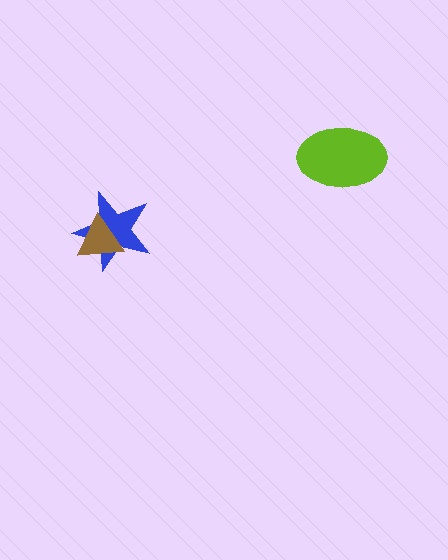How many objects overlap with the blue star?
1 object overlaps with the blue star.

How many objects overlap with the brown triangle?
1 object overlaps with the brown triangle.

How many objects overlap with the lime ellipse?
0 objects overlap with the lime ellipse.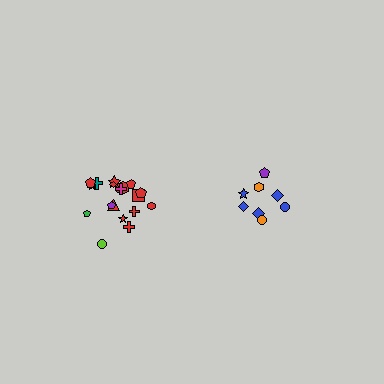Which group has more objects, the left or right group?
The left group.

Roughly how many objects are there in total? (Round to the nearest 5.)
Roughly 25 objects in total.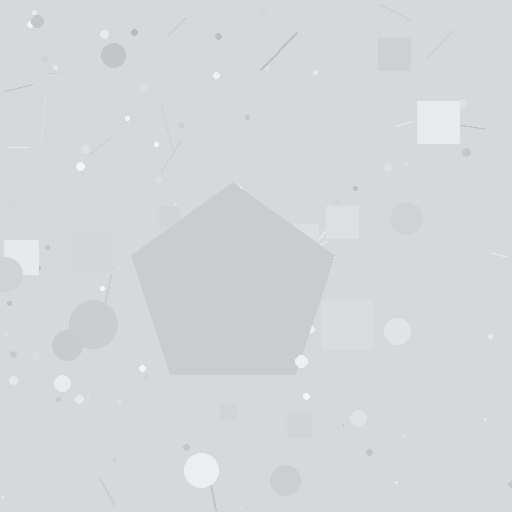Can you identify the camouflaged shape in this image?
The camouflaged shape is a pentagon.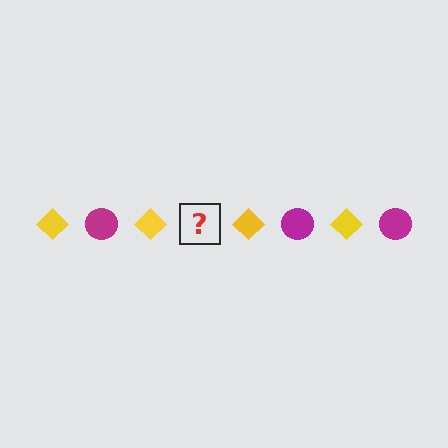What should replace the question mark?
The question mark should be replaced with a magenta circle.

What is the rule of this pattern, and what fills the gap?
The rule is that the pattern alternates between yellow diamond and magenta circle. The gap should be filled with a magenta circle.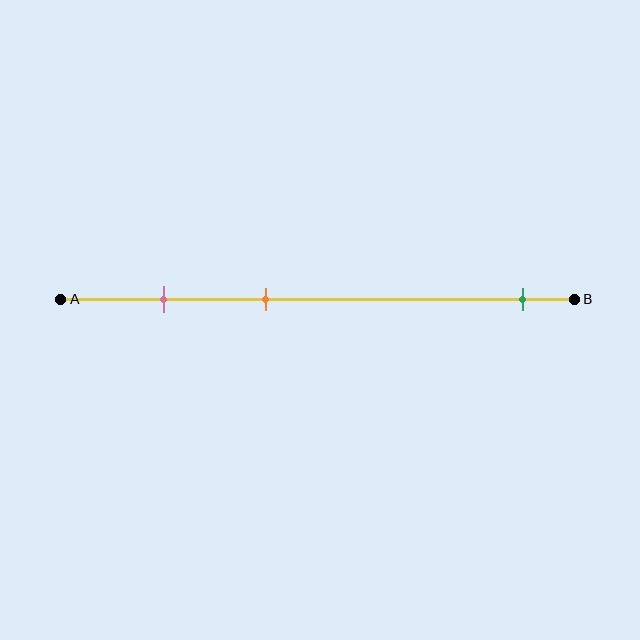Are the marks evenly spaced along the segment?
No, the marks are not evenly spaced.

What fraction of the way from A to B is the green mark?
The green mark is approximately 90% (0.9) of the way from A to B.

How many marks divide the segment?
There are 3 marks dividing the segment.